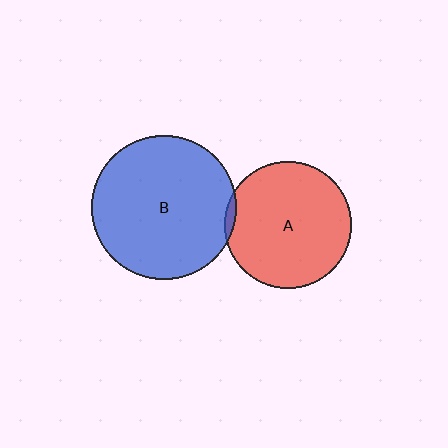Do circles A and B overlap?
Yes.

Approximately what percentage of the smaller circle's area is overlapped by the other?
Approximately 5%.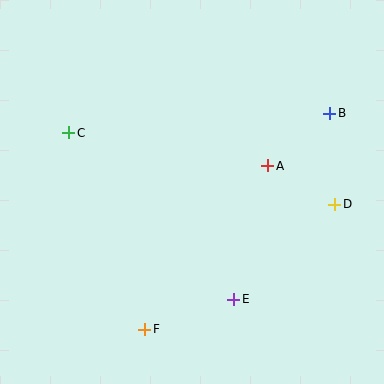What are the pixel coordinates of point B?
Point B is at (330, 113).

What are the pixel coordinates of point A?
Point A is at (268, 166).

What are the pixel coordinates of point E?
Point E is at (234, 299).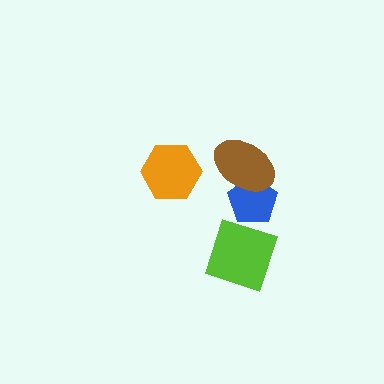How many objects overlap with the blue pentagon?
1 object overlaps with the blue pentagon.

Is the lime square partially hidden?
No, no other shape covers it.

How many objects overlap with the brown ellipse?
1 object overlaps with the brown ellipse.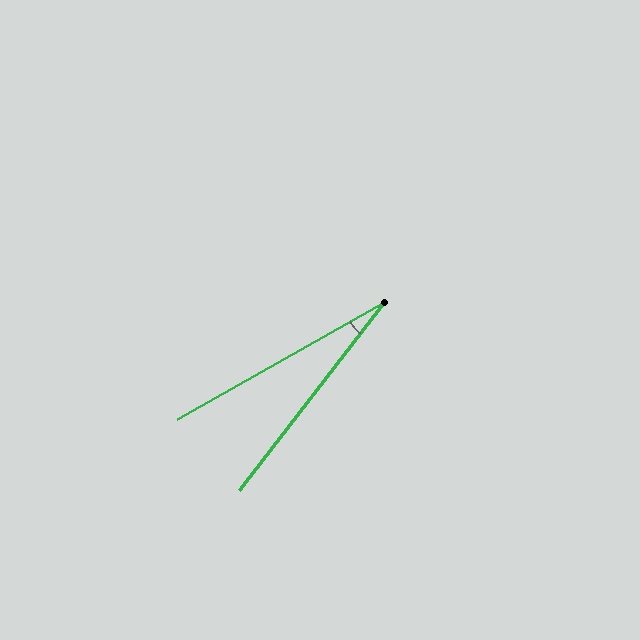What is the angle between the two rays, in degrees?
Approximately 23 degrees.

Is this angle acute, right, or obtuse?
It is acute.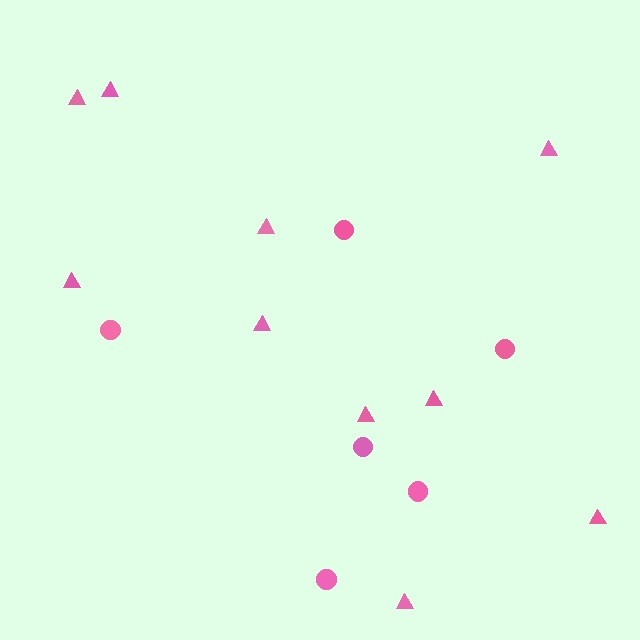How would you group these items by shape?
There are 2 groups: one group of circles (6) and one group of triangles (10).